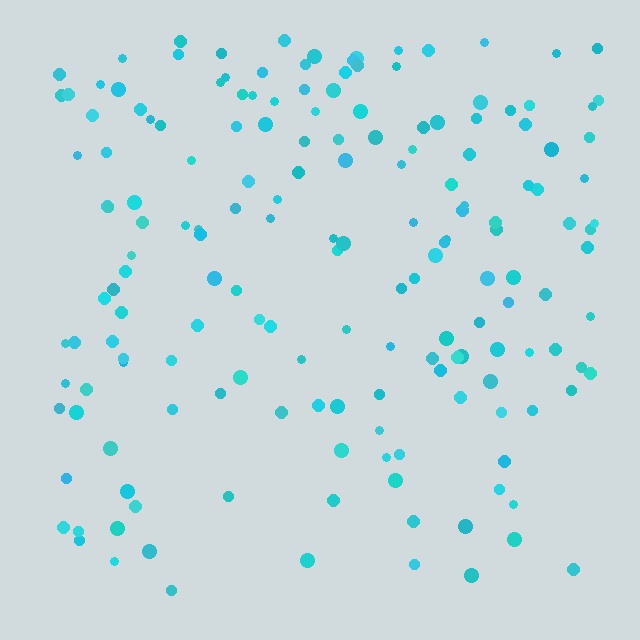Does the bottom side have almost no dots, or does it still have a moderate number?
Still a moderate number, just noticeably fewer than the top.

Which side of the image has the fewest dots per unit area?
The bottom.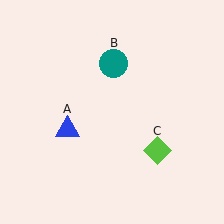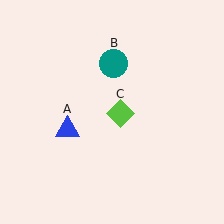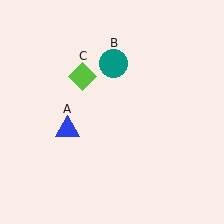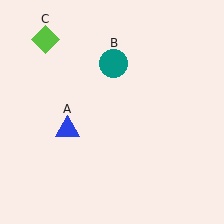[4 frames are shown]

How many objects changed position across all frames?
1 object changed position: lime diamond (object C).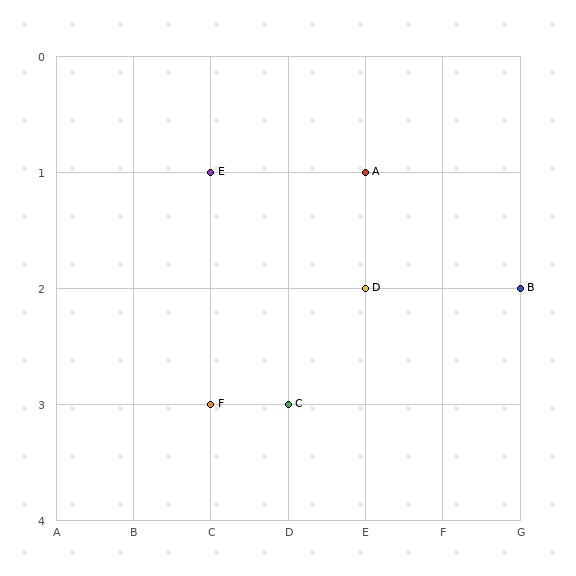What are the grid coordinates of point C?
Point C is at grid coordinates (D, 3).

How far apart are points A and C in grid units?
Points A and C are 1 column and 2 rows apart (about 2.2 grid units diagonally).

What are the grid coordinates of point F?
Point F is at grid coordinates (C, 3).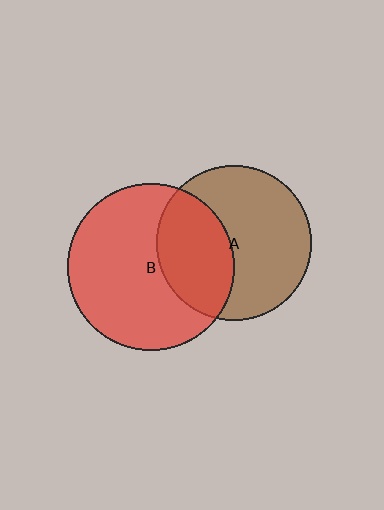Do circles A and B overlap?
Yes.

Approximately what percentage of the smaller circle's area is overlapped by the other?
Approximately 40%.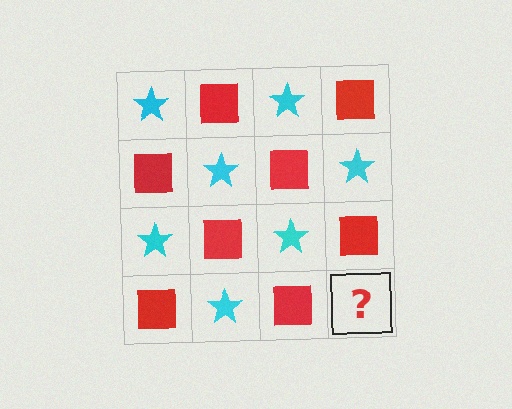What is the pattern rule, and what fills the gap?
The rule is that it alternates cyan star and red square in a checkerboard pattern. The gap should be filled with a cyan star.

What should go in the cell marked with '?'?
The missing cell should contain a cyan star.